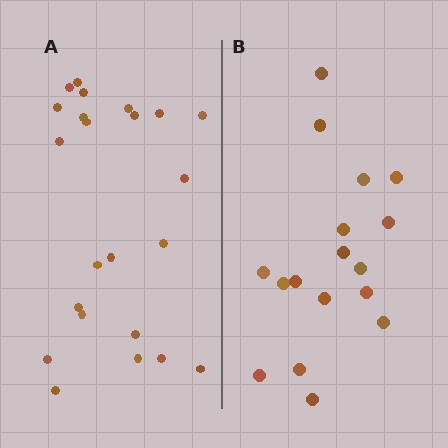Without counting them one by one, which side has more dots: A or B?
Region A (the left region) has more dots.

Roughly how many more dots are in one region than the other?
Region A has about 6 more dots than region B.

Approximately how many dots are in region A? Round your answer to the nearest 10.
About 20 dots. (The exact count is 23, which rounds to 20.)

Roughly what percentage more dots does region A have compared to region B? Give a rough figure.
About 35% more.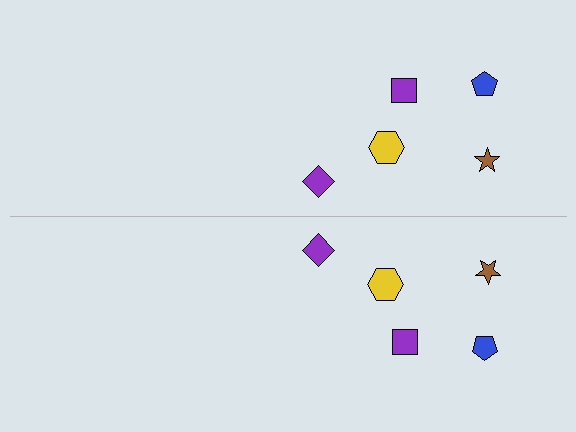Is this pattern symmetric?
Yes, this pattern has bilateral (reflection) symmetry.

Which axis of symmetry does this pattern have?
The pattern has a horizontal axis of symmetry running through the center of the image.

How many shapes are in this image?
There are 10 shapes in this image.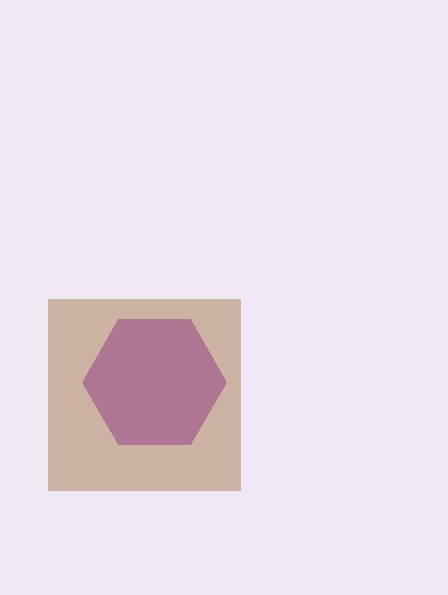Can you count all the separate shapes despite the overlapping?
Yes, there are 2 separate shapes.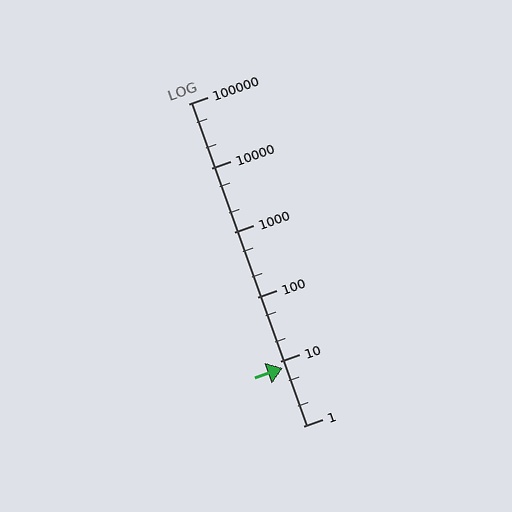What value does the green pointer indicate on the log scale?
The pointer indicates approximately 7.9.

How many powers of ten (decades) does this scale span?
The scale spans 5 decades, from 1 to 100000.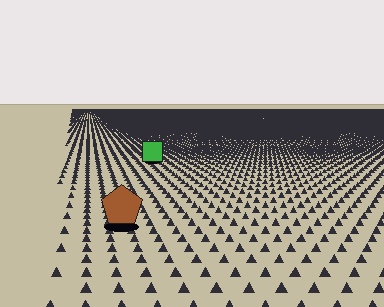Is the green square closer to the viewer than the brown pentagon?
No. The brown pentagon is closer — you can tell from the texture gradient: the ground texture is coarser near it.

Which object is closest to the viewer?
The brown pentagon is closest. The texture marks near it are larger and more spread out.